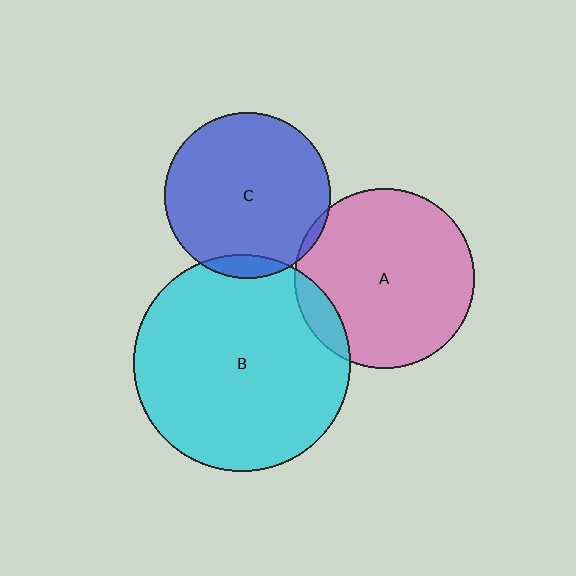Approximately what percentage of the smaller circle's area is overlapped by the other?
Approximately 10%.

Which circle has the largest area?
Circle B (cyan).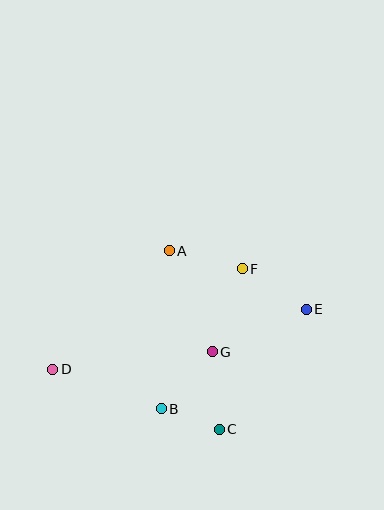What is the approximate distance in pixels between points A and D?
The distance between A and D is approximately 167 pixels.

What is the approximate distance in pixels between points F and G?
The distance between F and G is approximately 88 pixels.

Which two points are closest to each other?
Points B and C are closest to each other.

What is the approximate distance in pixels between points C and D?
The distance between C and D is approximately 177 pixels.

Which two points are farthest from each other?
Points D and E are farthest from each other.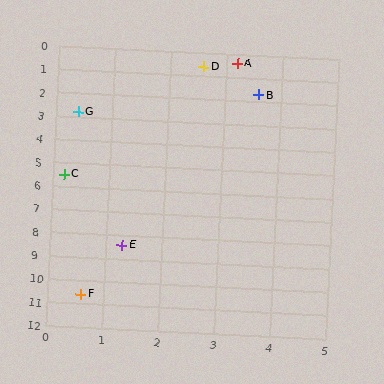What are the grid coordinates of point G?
Point G is at approximately (0.4, 2.8).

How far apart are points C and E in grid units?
Points C and E are about 3.1 grid units apart.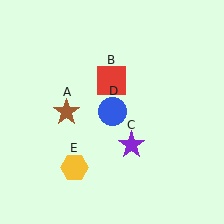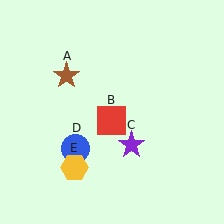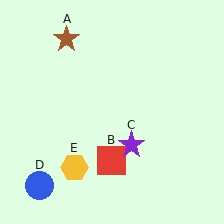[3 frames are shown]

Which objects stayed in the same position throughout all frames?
Purple star (object C) and yellow hexagon (object E) remained stationary.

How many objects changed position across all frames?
3 objects changed position: brown star (object A), red square (object B), blue circle (object D).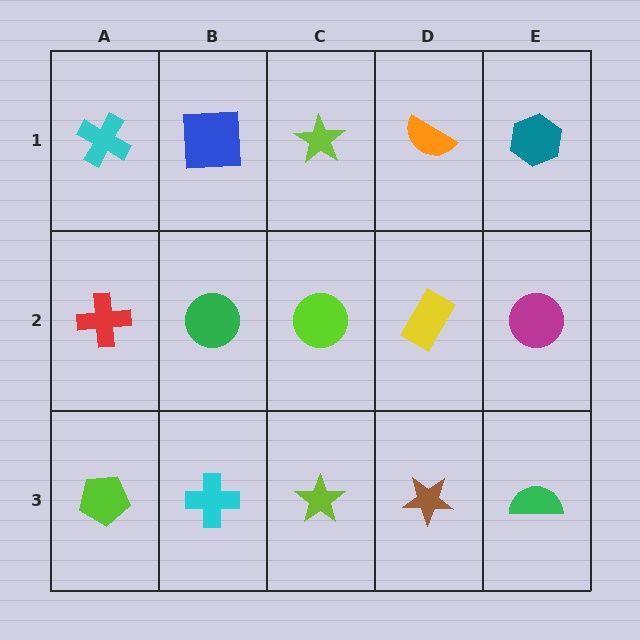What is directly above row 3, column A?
A red cross.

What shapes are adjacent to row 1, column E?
A magenta circle (row 2, column E), an orange semicircle (row 1, column D).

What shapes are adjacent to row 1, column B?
A green circle (row 2, column B), a cyan cross (row 1, column A), a lime star (row 1, column C).